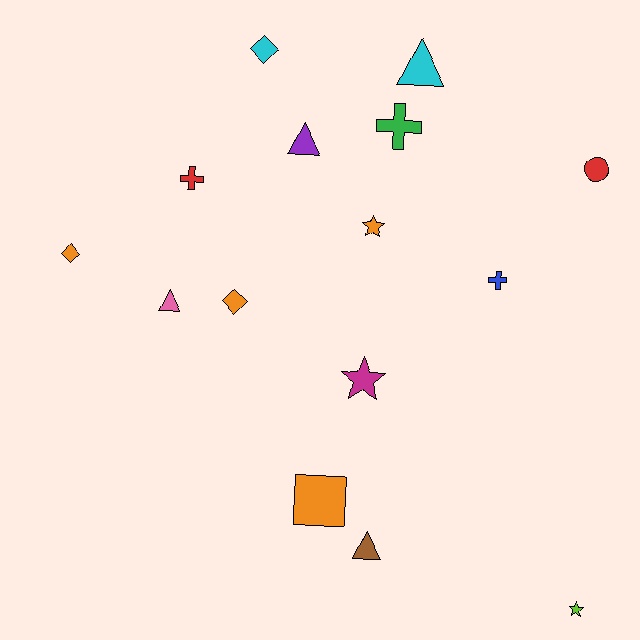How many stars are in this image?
There are 3 stars.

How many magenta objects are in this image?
There is 1 magenta object.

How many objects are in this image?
There are 15 objects.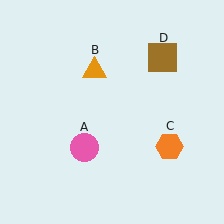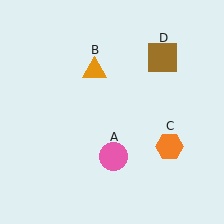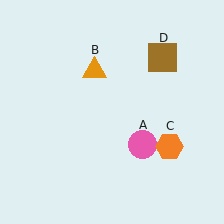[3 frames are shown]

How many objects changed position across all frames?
1 object changed position: pink circle (object A).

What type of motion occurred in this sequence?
The pink circle (object A) rotated counterclockwise around the center of the scene.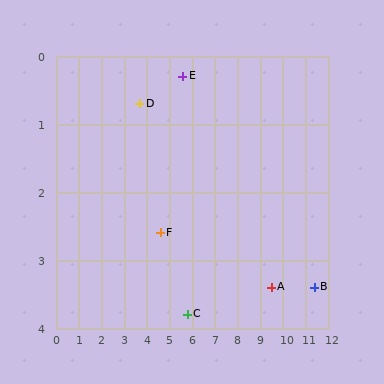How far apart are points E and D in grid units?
Points E and D are about 1.9 grid units apart.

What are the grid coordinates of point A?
Point A is at approximately (9.5, 3.4).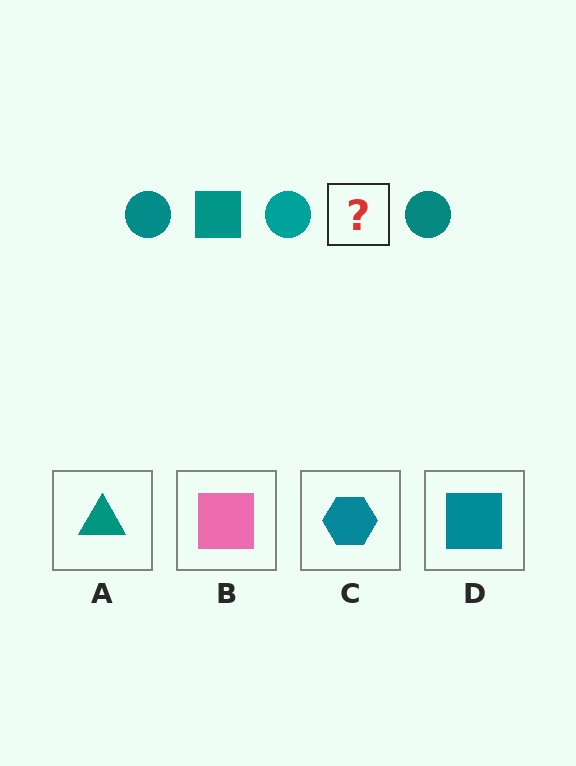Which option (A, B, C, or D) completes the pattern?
D.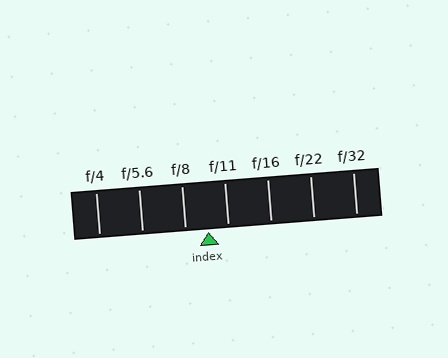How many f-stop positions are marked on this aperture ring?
There are 7 f-stop positions marked.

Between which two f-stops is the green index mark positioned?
The index mark is between f/8 and f/11.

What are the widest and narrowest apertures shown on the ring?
The widest aperture shown is f/4 and the narrowest is f/32.